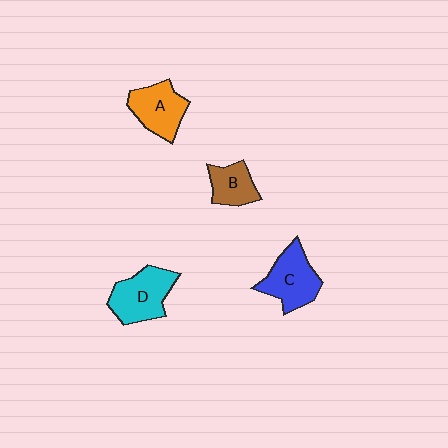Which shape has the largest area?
Shape D (cyan).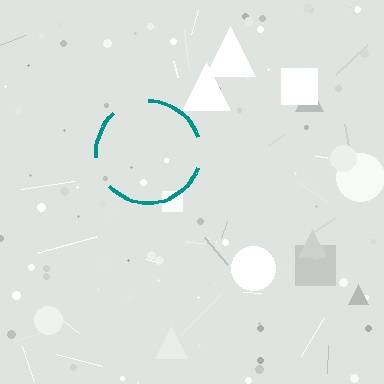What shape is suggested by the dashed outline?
The dashed outline suggests a circle.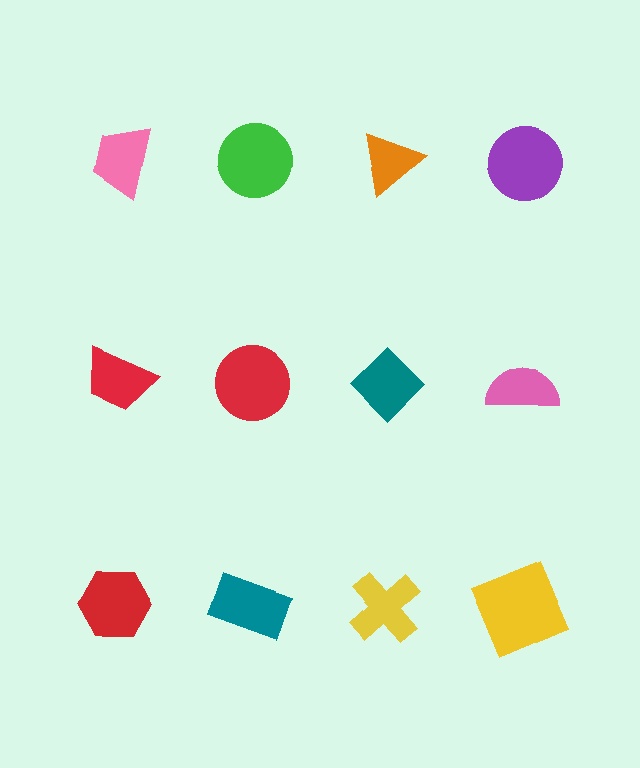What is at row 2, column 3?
A teal diamond.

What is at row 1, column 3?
An orange triangle.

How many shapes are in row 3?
4 shapes.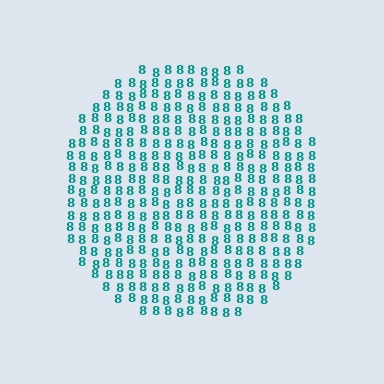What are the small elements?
The small elements are digit 8's.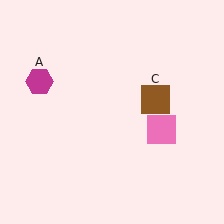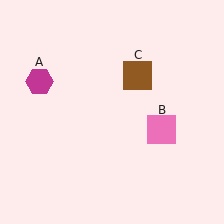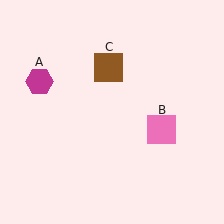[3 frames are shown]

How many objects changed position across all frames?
1 object changed position: brown square (object C).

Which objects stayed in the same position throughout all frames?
Magenta hexagon (object A) and pink square (object B) remained stationary.